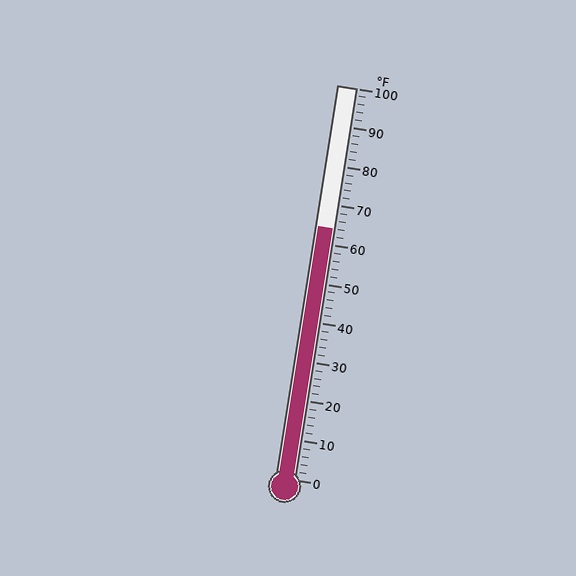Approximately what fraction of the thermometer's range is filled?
The thermometer is filled to approximately 65% of its range.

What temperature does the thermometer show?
The thermometer shows approximately 64°F.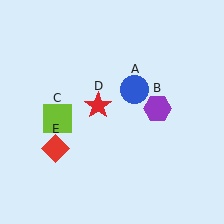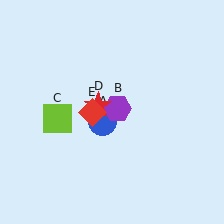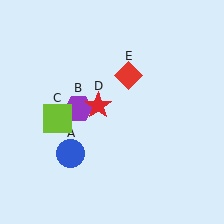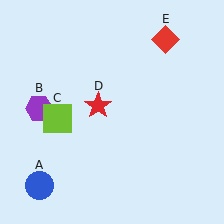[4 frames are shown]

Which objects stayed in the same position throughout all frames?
Lime square (object C) and red star (object D) remained stationary.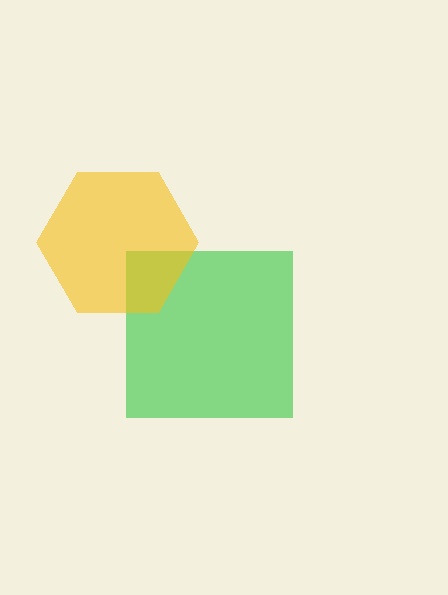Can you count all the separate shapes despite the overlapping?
Yes, there are 2 separate shapes.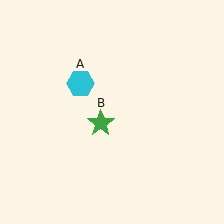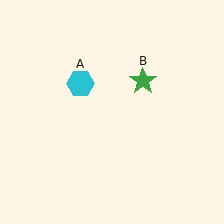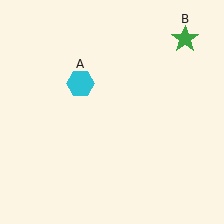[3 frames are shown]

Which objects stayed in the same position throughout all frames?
Cyan hexagon (object A) remained stationary.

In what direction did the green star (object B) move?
The green star (object B) moved up and to the right.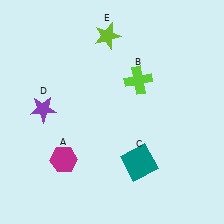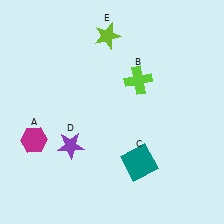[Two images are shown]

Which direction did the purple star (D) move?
The purple star (D) moved down.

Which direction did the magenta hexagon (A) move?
The magenta hexagon (A) moved left.